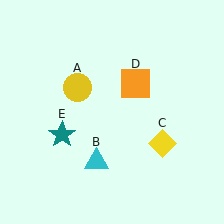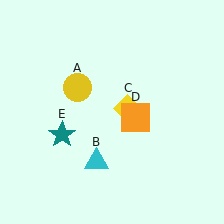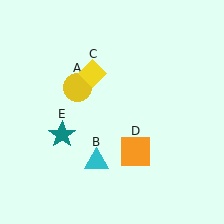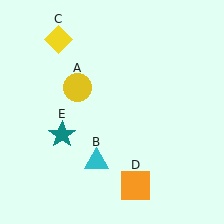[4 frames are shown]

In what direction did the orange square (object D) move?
The orange square (object D) moved down.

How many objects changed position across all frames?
2 objects changed position: yellow diamond (object C), orange square (object D).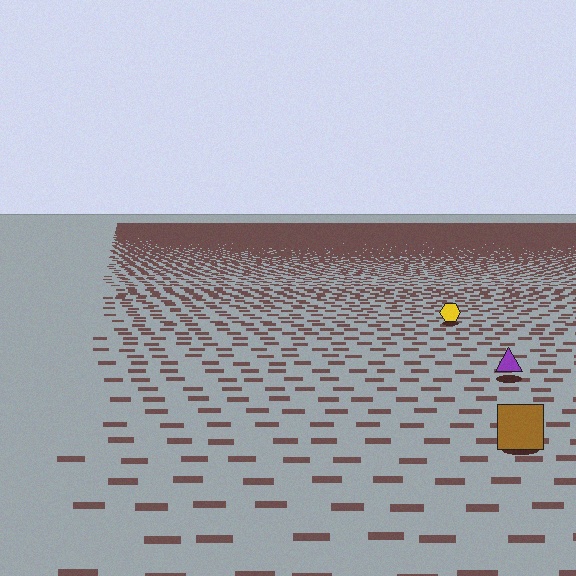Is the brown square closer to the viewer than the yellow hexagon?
Yes. The brown square is closer — you can tell from the texture gradient: the ground texture is coarser near it.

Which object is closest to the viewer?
The brown square is closest. The texture marks near it are larger and more spread out.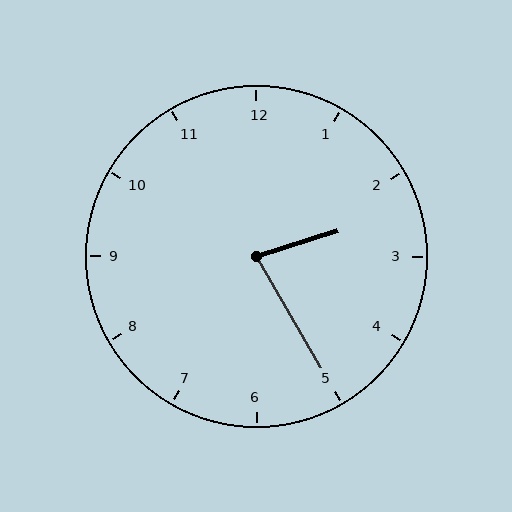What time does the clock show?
2:25.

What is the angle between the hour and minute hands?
Approximately 78 degrees.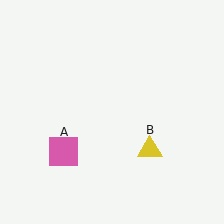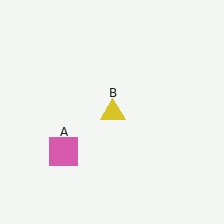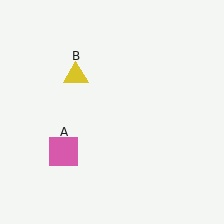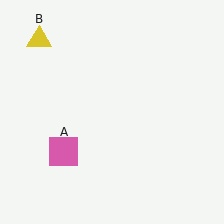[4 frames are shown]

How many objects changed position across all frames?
1 object changed position: yellow triangle (object B).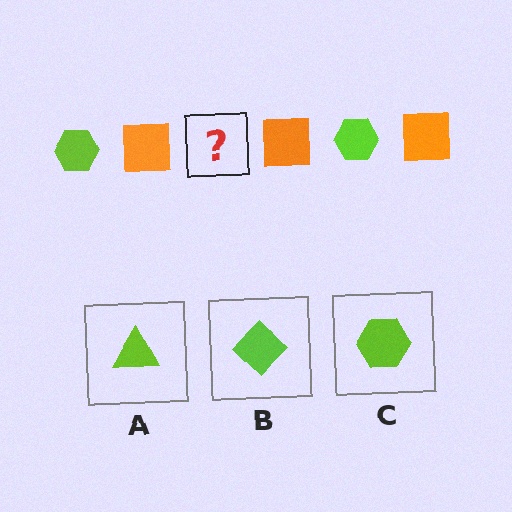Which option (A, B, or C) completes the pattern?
C.